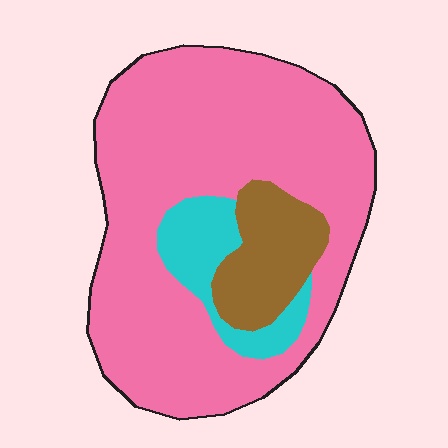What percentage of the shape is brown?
Brown covers roughly 15% of the shape.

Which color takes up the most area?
Pink, at roughly 75%.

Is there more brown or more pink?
Pink.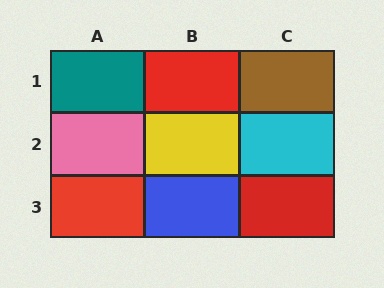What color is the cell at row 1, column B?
Red.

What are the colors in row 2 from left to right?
Pink, yellow, cyan.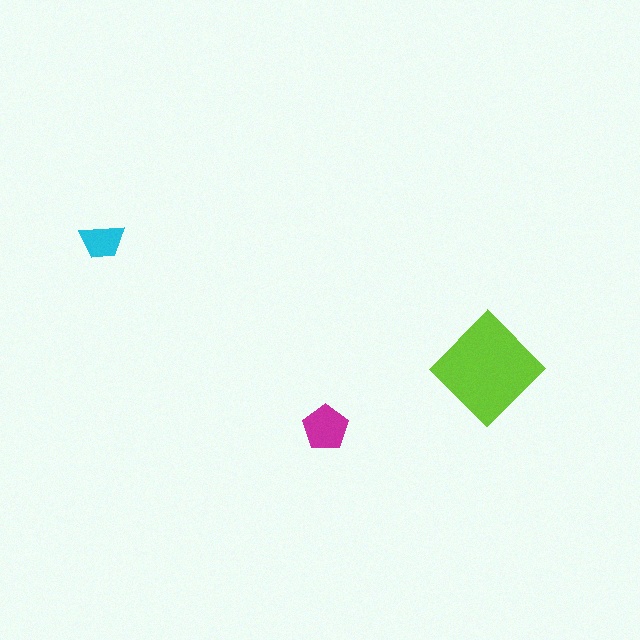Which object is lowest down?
The magenta pentagon is bottommost.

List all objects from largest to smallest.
The lime diamond, the magenta pentagon, the cyan trapezoid.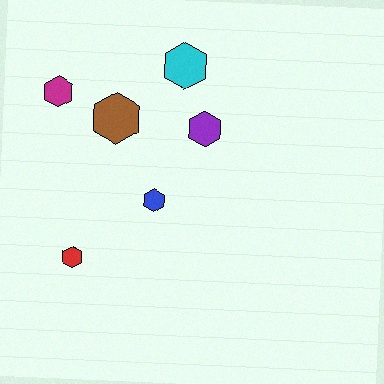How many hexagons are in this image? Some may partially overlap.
There are 6 hexagons.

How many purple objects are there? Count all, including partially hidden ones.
There is 1 purple object.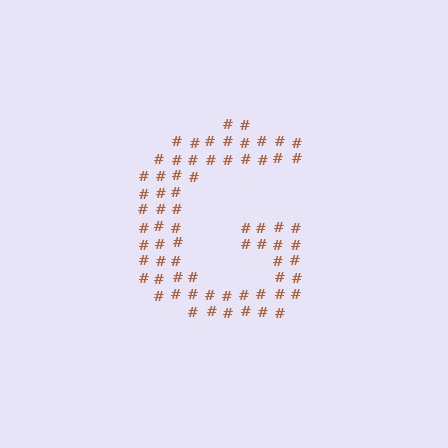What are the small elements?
The small elements are hash symbols.